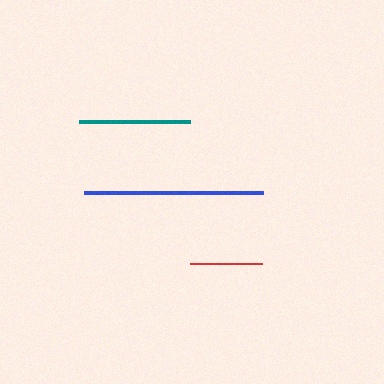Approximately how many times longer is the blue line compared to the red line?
The blue line is approximately 2.5 times the length of the red line.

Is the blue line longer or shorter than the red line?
The blue line is longer than the red line.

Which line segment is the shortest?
The red line is the shortest at approximately 72 pixels.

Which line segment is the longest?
The blue line is the longest at approximately 180 pixels.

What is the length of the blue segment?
The blue segment is approximately 180 pixels long.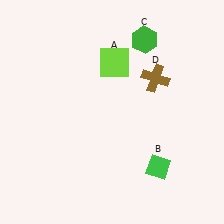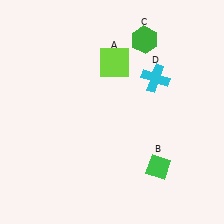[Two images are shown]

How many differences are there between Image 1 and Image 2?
There is 1 difference between the two images.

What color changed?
The cross (D) changed from brown in Image 1 to cyan in Image 2.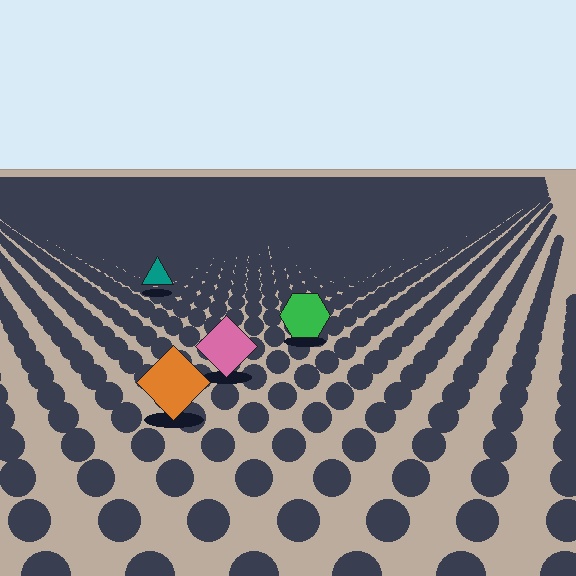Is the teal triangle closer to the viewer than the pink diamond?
No. The pink diamond is closer — you can tell from the texture gradient: the ground texture is coarser near it.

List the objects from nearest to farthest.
From nearest to farthest: the orange diamond, the pink diamond, the green hexagon, the teal triangle.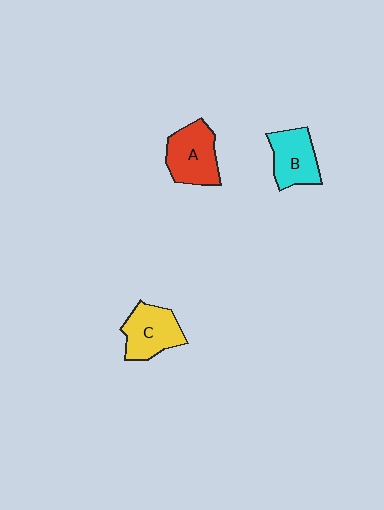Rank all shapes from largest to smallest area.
From largest to smallest: A (red), C (yellow), B (cyan).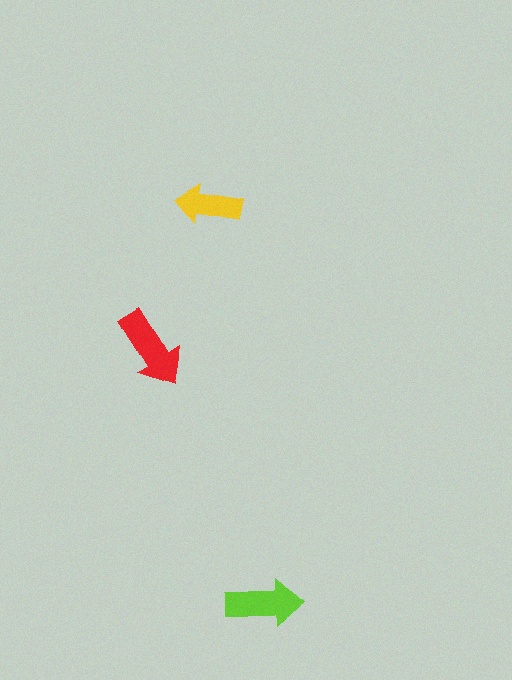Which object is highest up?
The yellow arrow is topmost.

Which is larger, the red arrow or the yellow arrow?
The red one.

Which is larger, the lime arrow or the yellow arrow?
The lime one.